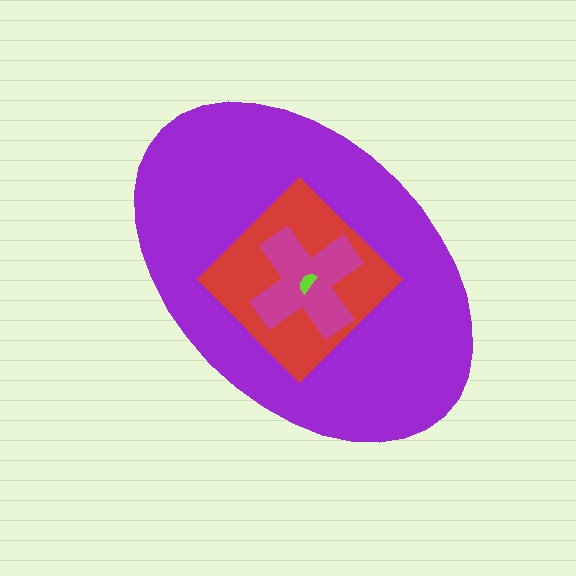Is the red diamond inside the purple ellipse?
Yes.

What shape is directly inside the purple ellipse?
The red diamond.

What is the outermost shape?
The purple ellipse.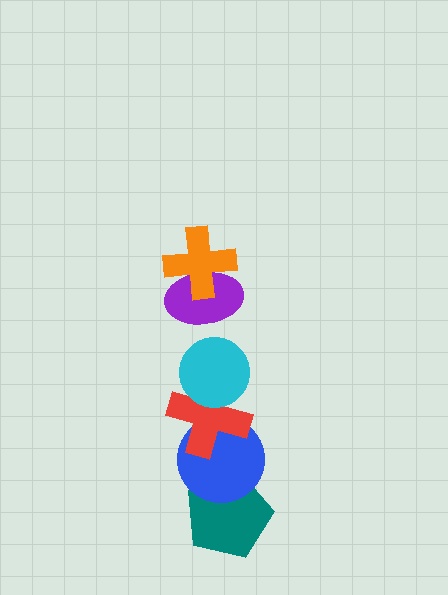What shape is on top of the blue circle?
The red cross is on top of the blue circle.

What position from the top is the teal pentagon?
The teal pentagon is 6th from the top.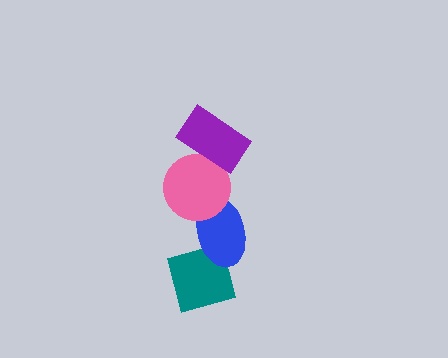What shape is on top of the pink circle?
The purple rectangle is on top of the pink circle.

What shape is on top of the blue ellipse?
The pink circle is on top of the blue ellipse.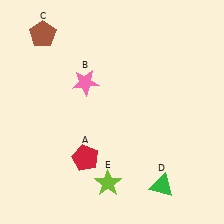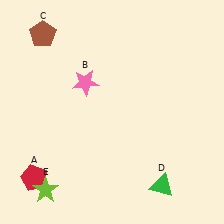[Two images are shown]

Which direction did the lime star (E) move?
The lime star (E) moved left.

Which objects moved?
The objects that moved are: the red pentagon (A), the lime star (E).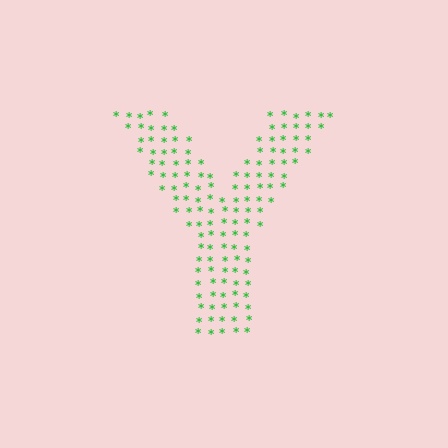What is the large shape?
The large shape is the letter Y.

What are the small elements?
The small elements are asterisks.